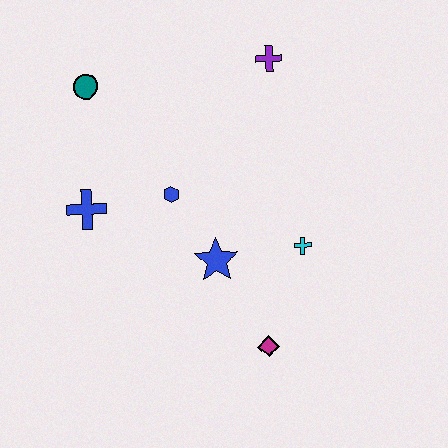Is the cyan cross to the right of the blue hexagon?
Yes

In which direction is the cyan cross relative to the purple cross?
The cyan cross is below the purple cross.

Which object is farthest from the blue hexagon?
The magenta diamond is farthest from the blue hexagon.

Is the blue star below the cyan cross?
Yes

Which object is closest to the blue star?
The blue hexagon is closest to the blue star.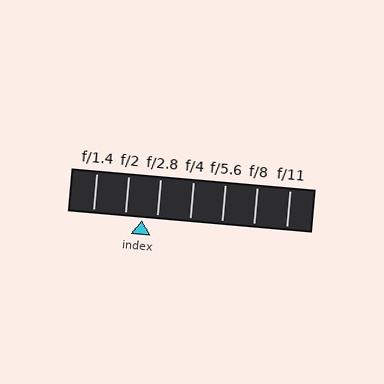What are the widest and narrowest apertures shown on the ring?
The widest aperture shown is f/1.4 and the narrowest is f/11.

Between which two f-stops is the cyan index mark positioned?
The index mark is between f/2 and f/2.8.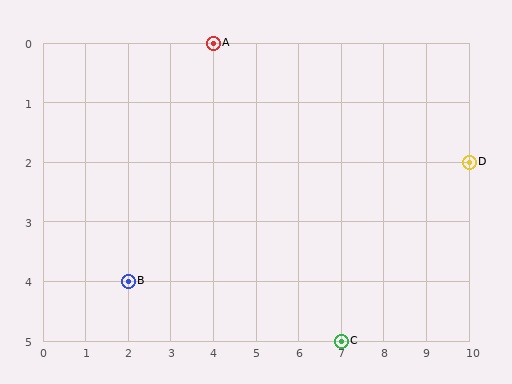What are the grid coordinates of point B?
Point B is at grid coordinates (2, 4).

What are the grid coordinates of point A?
Point A is at grid coordinates (4, 0).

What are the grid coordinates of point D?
Point D is at grid coordinates (10, 2).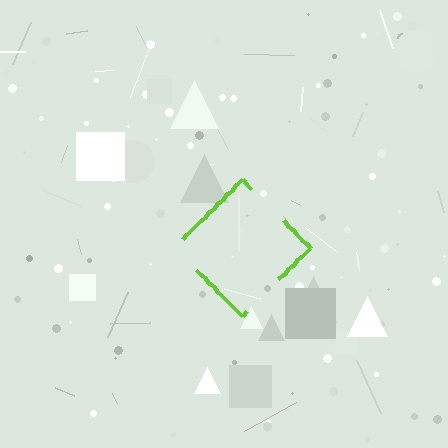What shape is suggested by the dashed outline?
The dashed outline suggests a diamond.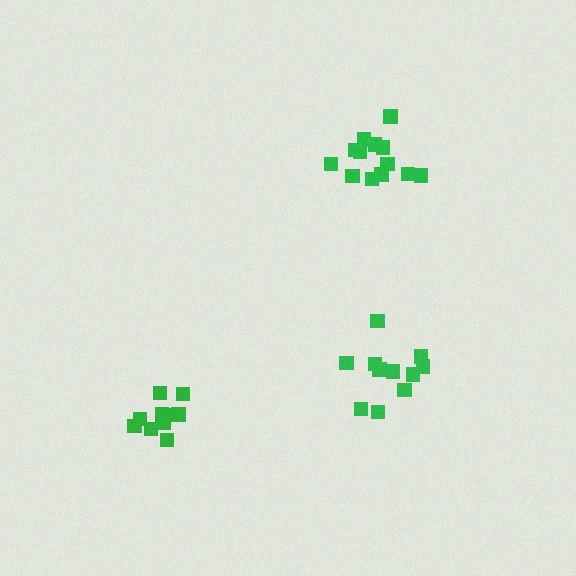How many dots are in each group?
Group 1: 10 dots, Group 2: 11 dots, Group 3: 13 dots (34 total).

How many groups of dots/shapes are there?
There are 3 groups.